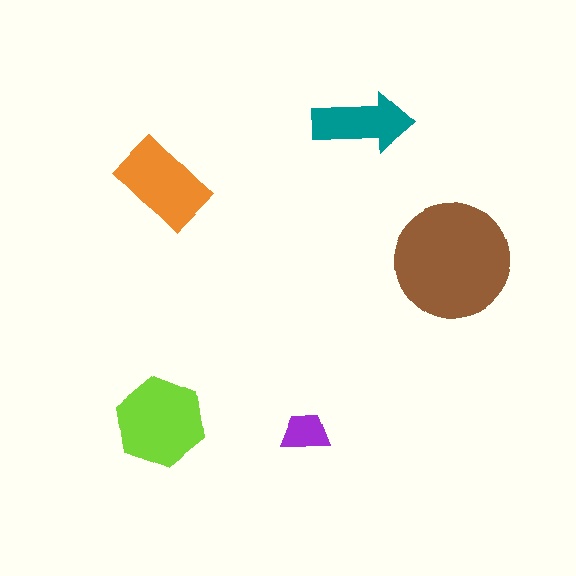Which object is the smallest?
The purple trapezoid.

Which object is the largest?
The brown circle.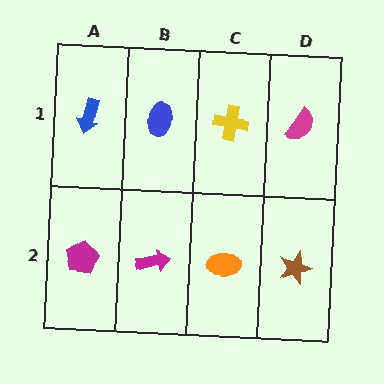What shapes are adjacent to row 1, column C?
An orange ellipse (row 2, column C), a blue ellipse (row 1, column B), a magenta semicircle (row 1, column D).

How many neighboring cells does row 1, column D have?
2.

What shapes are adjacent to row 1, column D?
A brown star (row 2, column D), a yellow cross (row 1, column C).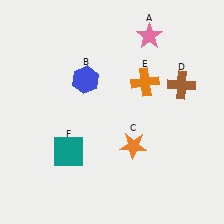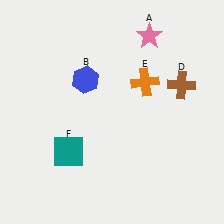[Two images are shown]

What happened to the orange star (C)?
The orange star (C) was removed in Image 2. It was in the bottom-right area of Image 1.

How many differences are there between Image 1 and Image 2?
There is 1 difference between the two images.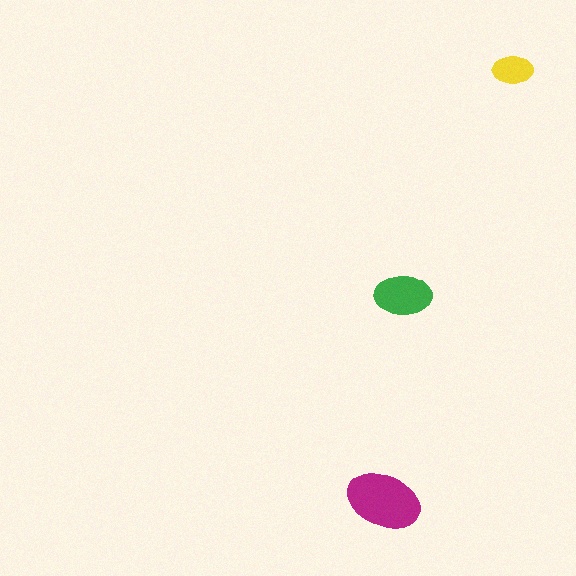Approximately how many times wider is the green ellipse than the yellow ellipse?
About 1.5 times wider.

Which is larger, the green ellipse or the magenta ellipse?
The magenta one.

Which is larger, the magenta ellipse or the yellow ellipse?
The magenta one.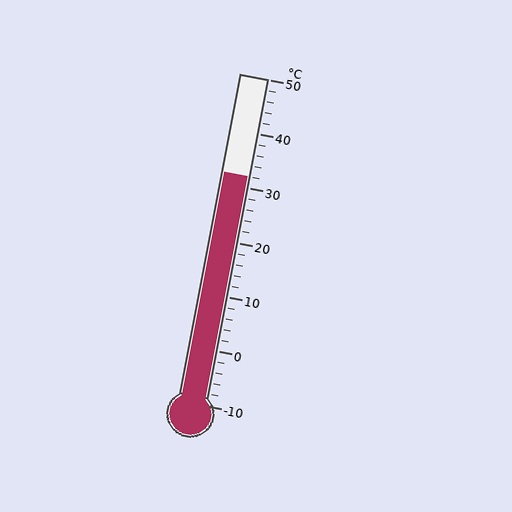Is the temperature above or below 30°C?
The temperature is above 30°C.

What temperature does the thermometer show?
The thermometer shows approximately 32°C.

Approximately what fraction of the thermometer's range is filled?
The thermometer is filled to approximately 70% of its range.